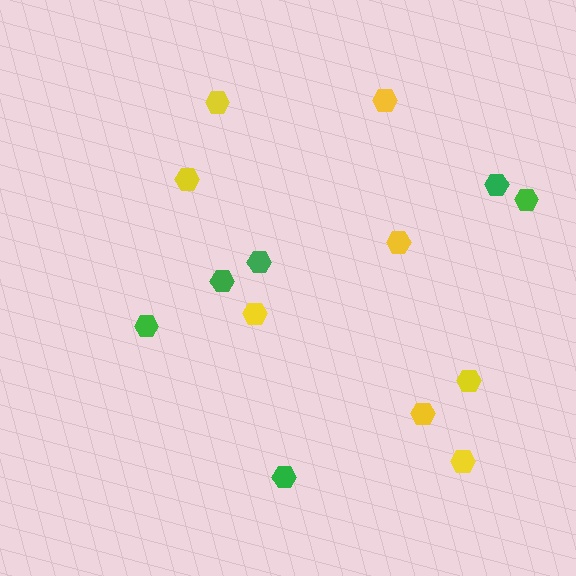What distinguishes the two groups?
There are 2 groups: one group of yellow hexagons (8) and one group of green hexagons (6).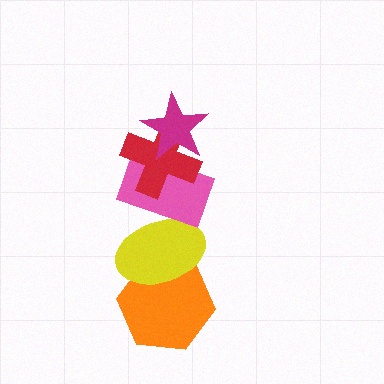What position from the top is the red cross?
The red cross is 2nd from the top.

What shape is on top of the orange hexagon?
The yellow ellipse is on top of the orange hexagon.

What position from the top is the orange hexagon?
The orange hexagon is 5th from the top.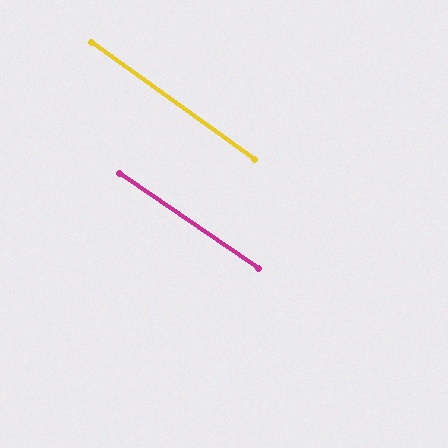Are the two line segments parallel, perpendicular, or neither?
Parallel — their directions differ by only 1.3°.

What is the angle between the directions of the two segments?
Approximately 1 degree.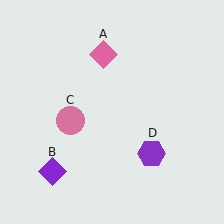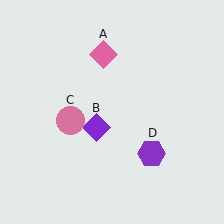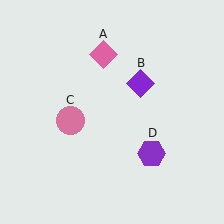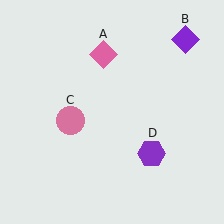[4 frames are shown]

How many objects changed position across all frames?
1 object changed position: purple diamond (object B).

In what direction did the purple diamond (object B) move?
The purple diamond (object B) moved up and to the right.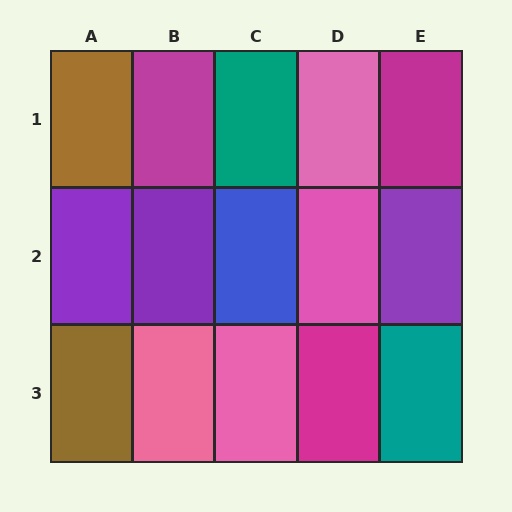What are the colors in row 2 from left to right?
Purple, purple, blue, pink, purple.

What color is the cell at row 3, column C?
Pink.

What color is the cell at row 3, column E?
Teal.